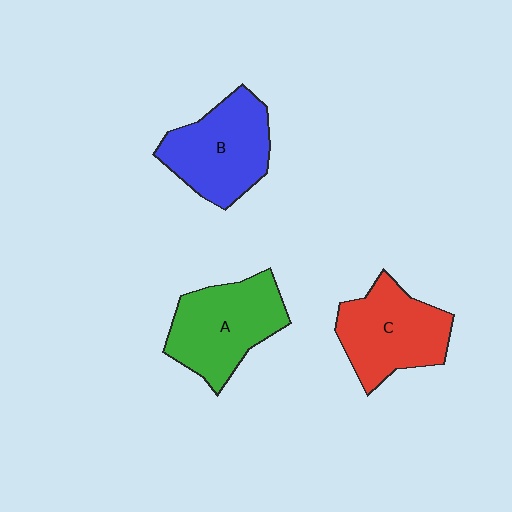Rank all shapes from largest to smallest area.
From largest to smallest: A (green), B (blue), C (red).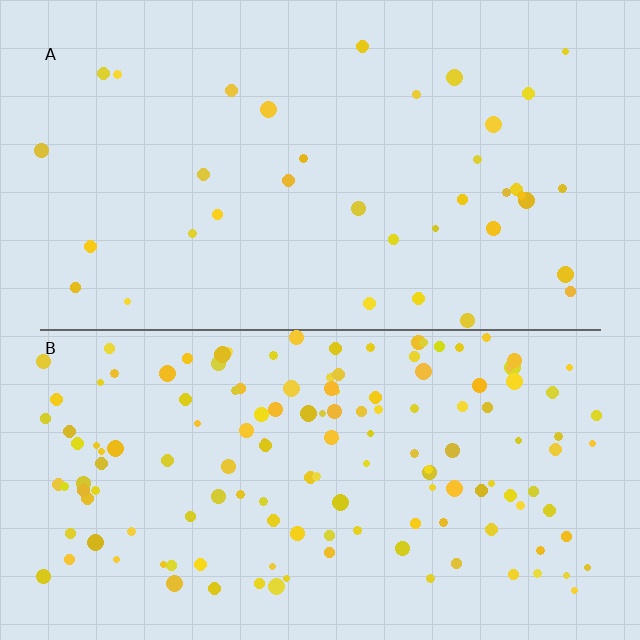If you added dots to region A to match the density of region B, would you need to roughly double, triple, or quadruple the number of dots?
Approximately quadruple.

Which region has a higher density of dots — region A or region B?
B (the bottom).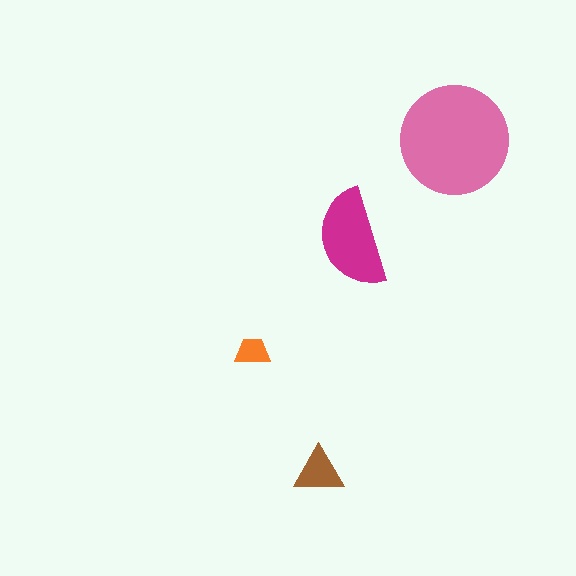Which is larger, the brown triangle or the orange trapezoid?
The brown triangle.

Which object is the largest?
The pink circle.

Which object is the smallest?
The orange trapezoid.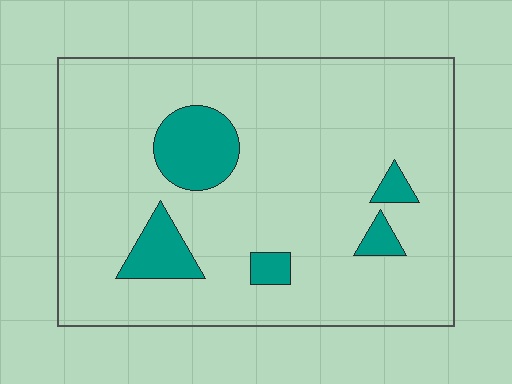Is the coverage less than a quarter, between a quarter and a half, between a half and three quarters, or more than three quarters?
Less than a quarter.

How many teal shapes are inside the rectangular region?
5.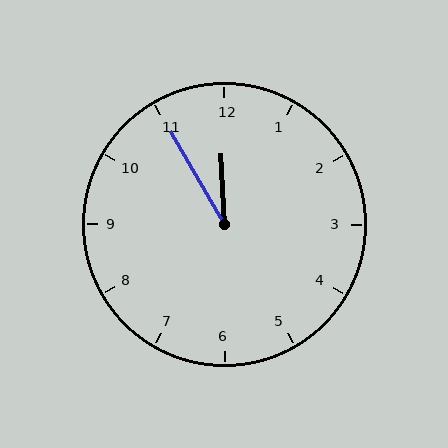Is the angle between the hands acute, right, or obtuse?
It is acute.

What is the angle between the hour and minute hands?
Approximately 28 degrees.